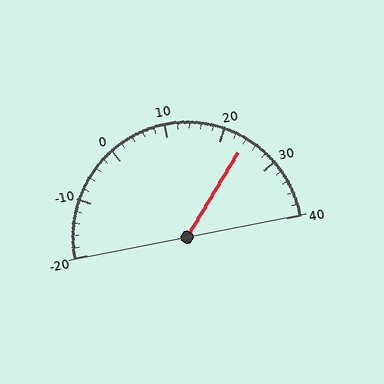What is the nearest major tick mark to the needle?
The nearest major tick mark is 20.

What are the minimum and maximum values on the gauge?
The gauge ranges from -20 to 40.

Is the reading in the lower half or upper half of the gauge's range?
The reading is in the upper half of the range (-20 to 40).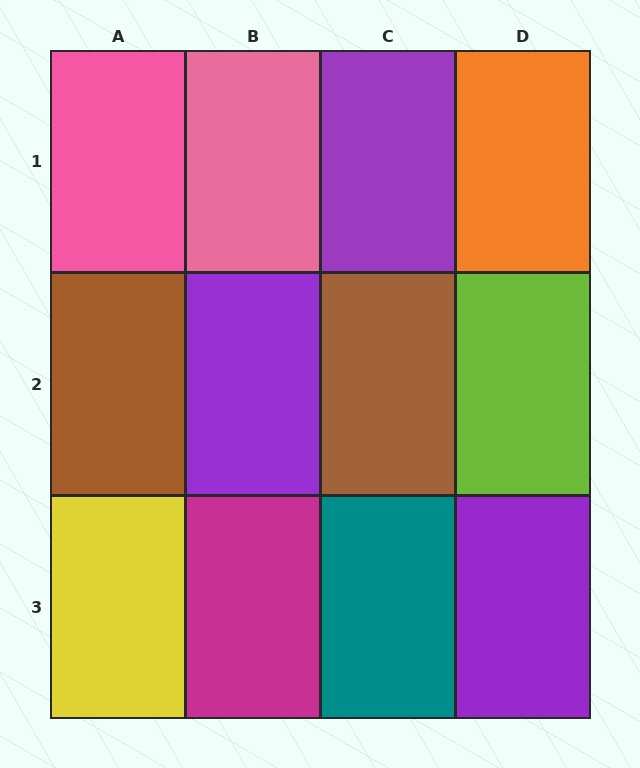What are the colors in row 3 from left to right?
Yellow, magenta, teal, purple.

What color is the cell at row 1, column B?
Pink.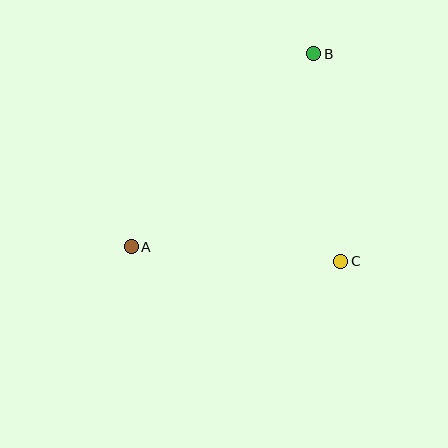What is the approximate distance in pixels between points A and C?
The distance between A and C is approximately 210 pixels.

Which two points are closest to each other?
Points B and C are closest to each other.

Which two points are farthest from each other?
Points A and B are farthest from each other.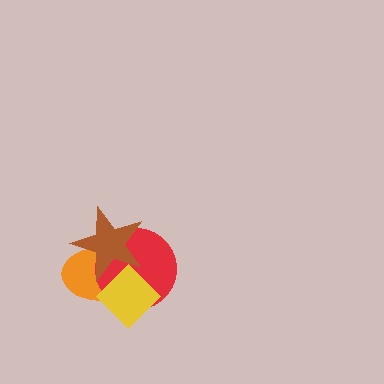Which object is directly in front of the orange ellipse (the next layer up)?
The red circle is directly in front of the orange ellipse.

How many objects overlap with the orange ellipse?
3 objects overlap with the orange ellipse.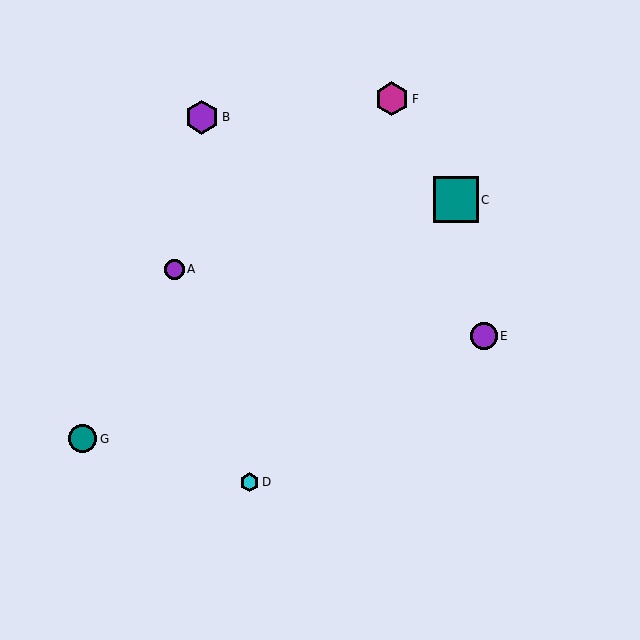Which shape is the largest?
The teal square (labeled C) is the largest.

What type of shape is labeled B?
Shape B is a purple hexagon.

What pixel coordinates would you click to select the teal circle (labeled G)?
Click at (83, 439) to select the teal circle G.